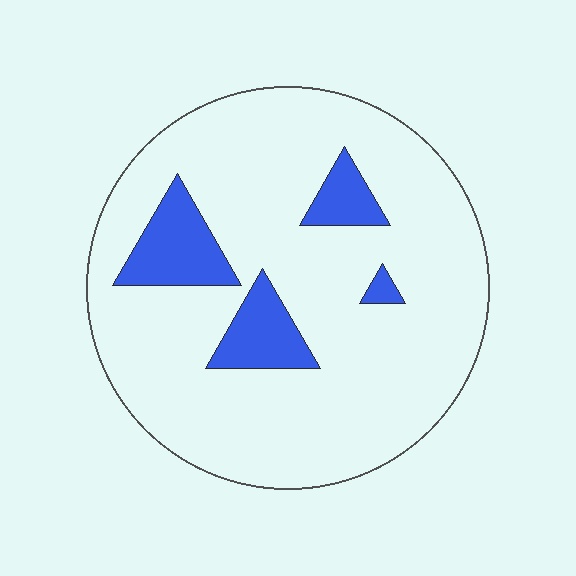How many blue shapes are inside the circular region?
4.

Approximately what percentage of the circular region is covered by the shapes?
Approximately 15%.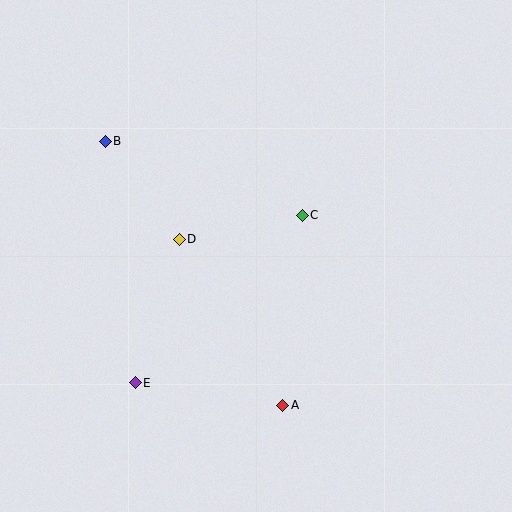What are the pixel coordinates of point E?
Point E is at (135, 383).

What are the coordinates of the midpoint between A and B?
The midpoint between A and B is at (194, 273).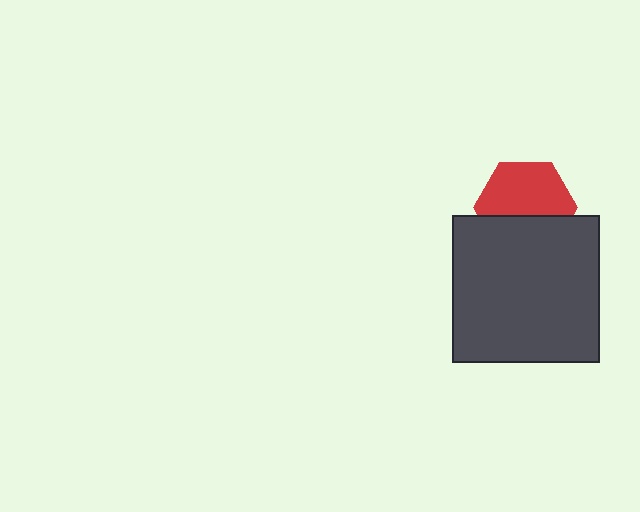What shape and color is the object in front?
The object in front is a dark gray square.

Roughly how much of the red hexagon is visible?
About half of it is visible (roughly 61%).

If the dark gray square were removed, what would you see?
You would see the complete red hexagon.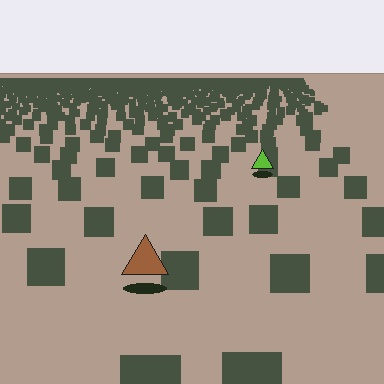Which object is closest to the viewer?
The brown triangle is closest. The texture marks near it are larger and more spread out.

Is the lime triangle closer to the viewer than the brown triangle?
No. The brown triangle is closer — you can tell from the texture gradient: the ground texture is coarser near it.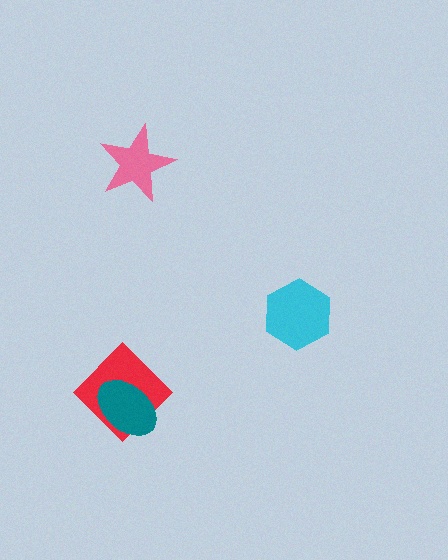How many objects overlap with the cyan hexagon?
0 objects overlap with the cyan hexagon.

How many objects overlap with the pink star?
0 objects overlap with the pink star.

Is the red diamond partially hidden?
Yes, it is partially covered by another shape.